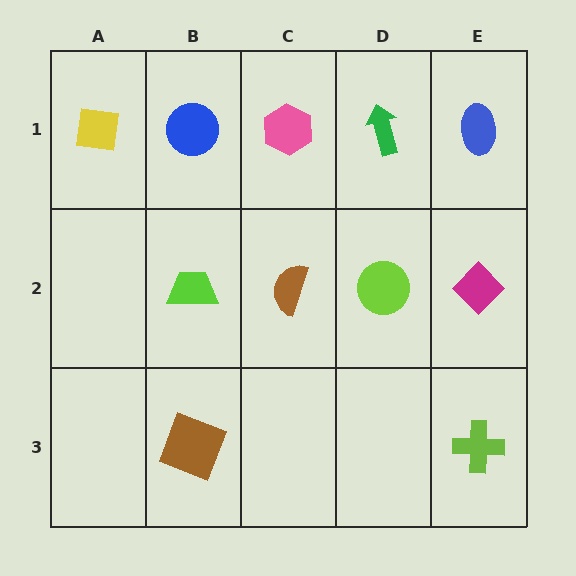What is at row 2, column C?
A brown semicircle.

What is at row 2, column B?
A lime trapezoid.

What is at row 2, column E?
A magenta diamond.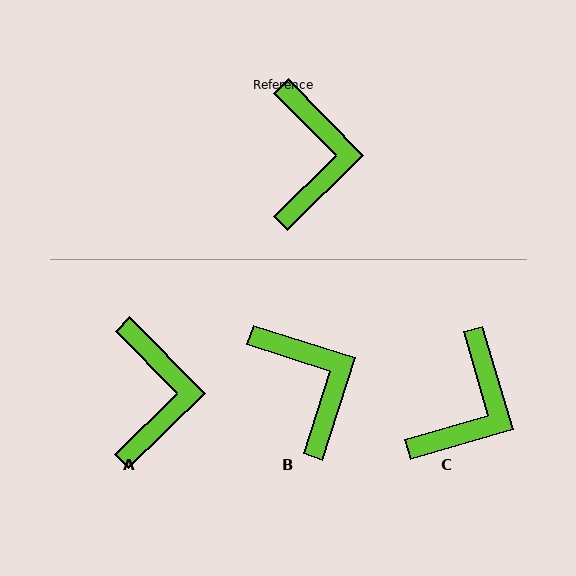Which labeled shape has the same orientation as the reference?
A.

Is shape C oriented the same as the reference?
No, it is off by about 28 degrees.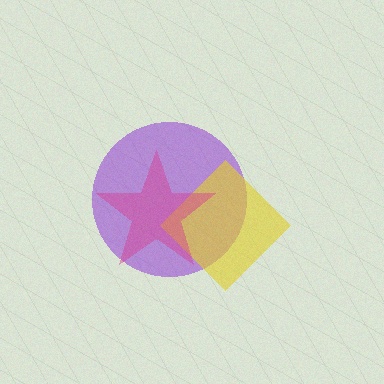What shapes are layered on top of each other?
The layered shapes are: a purple circle, a yellow diamond, a magenta star.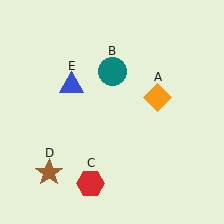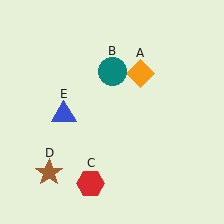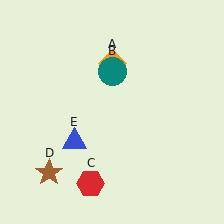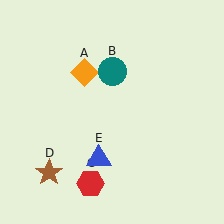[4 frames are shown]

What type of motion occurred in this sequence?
The orange diamond (object A), blue triangle (object E) rotated counterclockwise around the center of the scene.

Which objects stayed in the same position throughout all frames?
Teal circle (object B) and red hexagon (object C) and brown star (object D) remained stationary.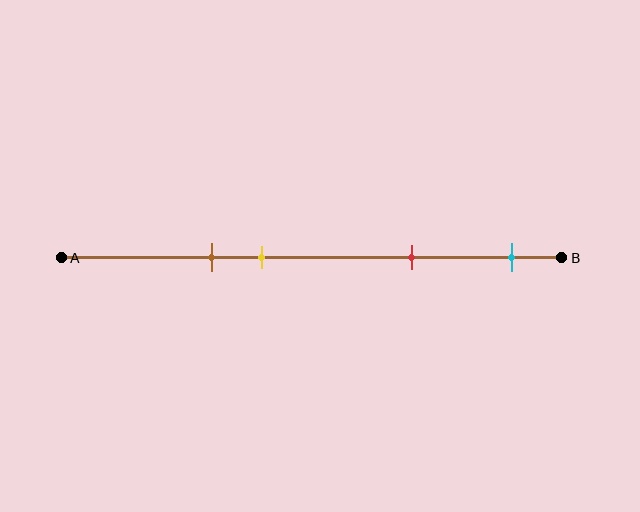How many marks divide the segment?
There are 4 marks dividing the segment.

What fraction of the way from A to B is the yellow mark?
The yellow mark is approximately 40% (0.4) of the way from A to B.